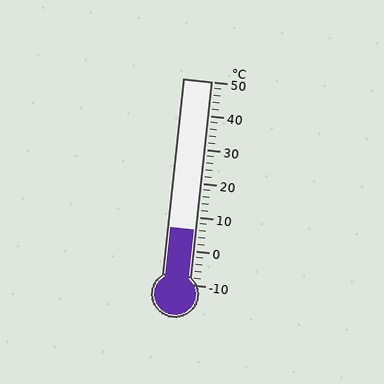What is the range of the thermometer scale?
The thermometer scale ranges from -10°C to 50°C.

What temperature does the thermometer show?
The thermometer shows approximately 6°C.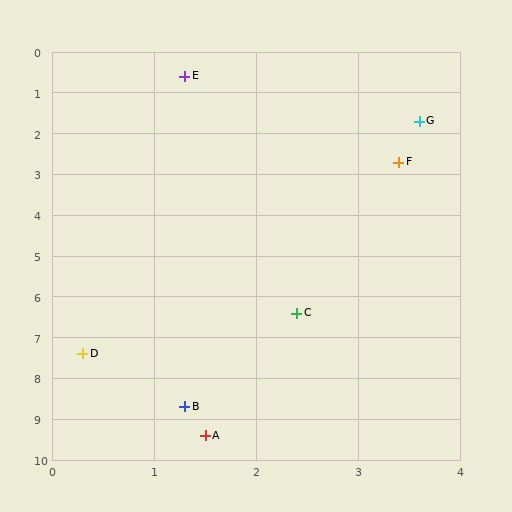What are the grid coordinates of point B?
Point B is at approximately (1.3, 8.7).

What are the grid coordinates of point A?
Point A is at approximately (1.5, 9.4).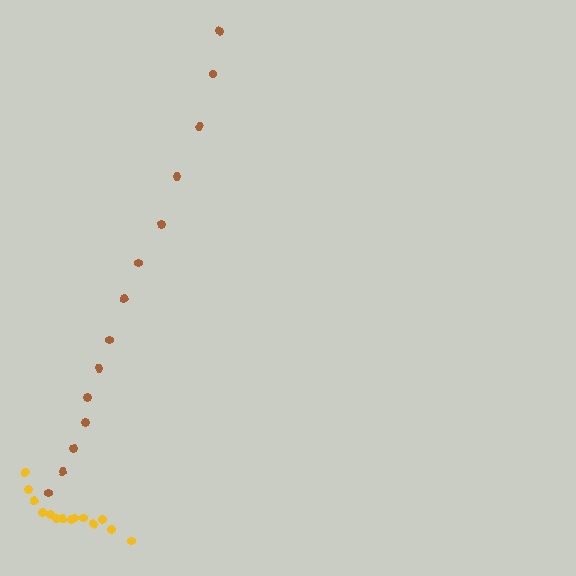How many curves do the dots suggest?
There are 2 distinct paths.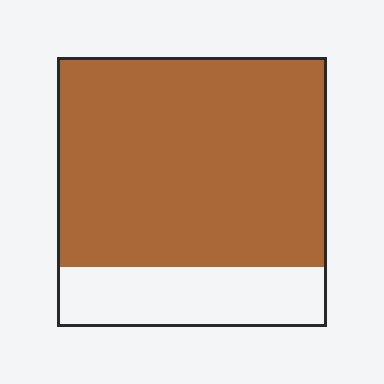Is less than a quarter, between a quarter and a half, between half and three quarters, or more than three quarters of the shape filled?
More than three quarters.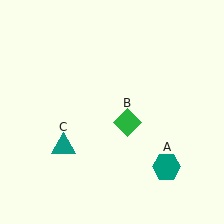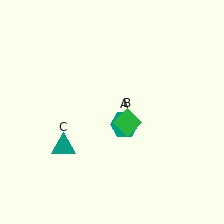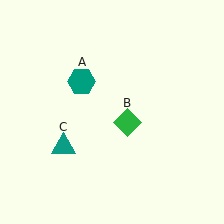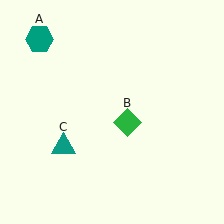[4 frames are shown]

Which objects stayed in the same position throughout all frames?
Green diamond (object B) and teal triangle (object C) remained stationary.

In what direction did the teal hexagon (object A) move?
The teal hexagon (object A) moved up and to the left.